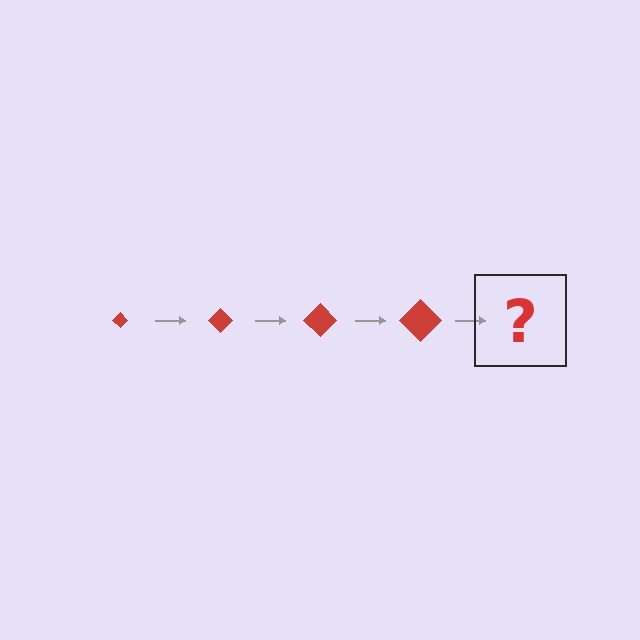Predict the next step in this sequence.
The next step is a red diamond, larger than the previous one.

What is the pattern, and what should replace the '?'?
The pattern is that the diamond gets progressively larger each step. The '?' should be a red diamond, larger than the previous one.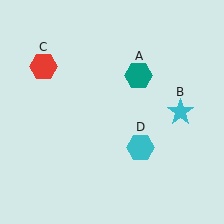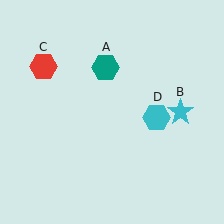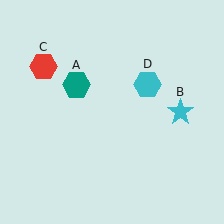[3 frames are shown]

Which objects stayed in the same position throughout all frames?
Cyan star (object B) and red hexagon (object C) remained stationary.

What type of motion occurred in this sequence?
The teal hexagon (object A), cyan hexagon (object D) rotated counterclockwise around the center of the scene.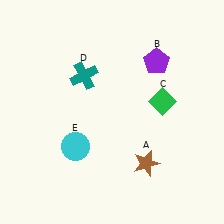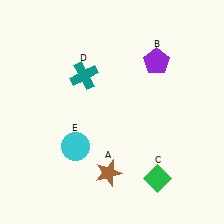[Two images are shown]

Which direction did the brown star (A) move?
The brown star (A) moved left.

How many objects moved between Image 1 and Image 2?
2 objects moved between the two images.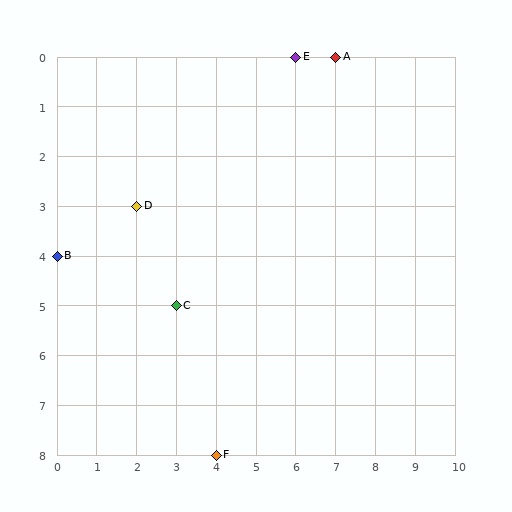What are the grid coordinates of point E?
Point E is at grid coordinates (6, 0).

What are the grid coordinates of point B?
Point B is at grid coordinates (0, 4).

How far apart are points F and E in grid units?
Points F and E are 2 columns and 8 rows apart (about 8.2 grid units diagonally).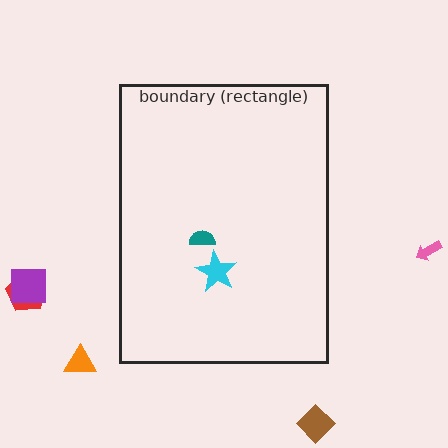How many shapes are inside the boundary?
2 inside, 5 outside.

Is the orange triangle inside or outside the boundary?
Outside.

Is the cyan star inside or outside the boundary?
Inside.